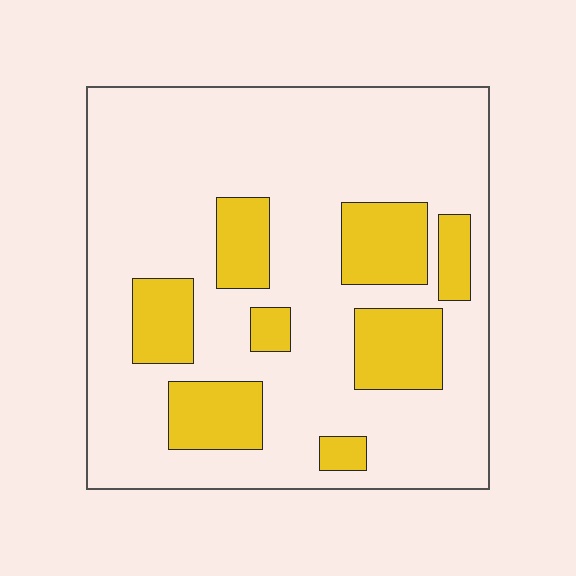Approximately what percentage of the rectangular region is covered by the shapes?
Approximately 25%.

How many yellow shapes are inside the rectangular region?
8.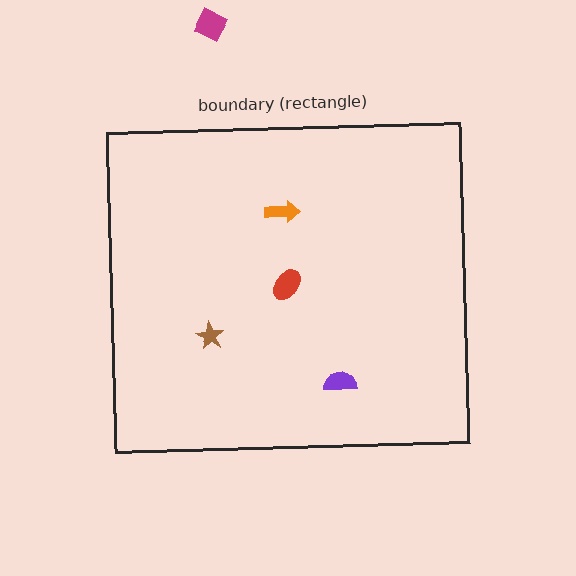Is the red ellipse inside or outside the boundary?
Inside.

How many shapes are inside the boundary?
4 inside, 1 outside.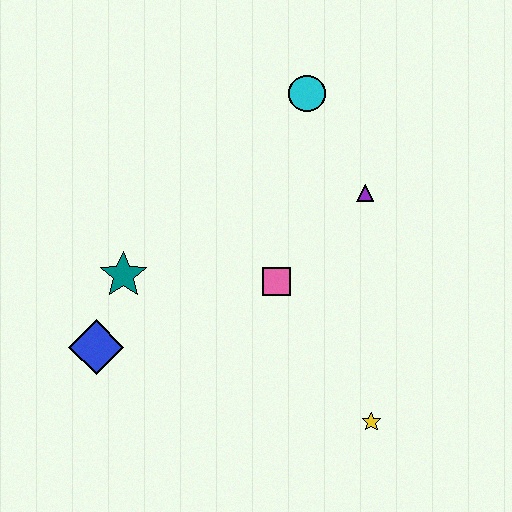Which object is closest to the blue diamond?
The teal star is closest to the blue diamond.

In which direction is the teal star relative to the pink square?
The teal star is to the left of the pink square.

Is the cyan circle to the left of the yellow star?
Yes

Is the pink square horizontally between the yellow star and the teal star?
Yes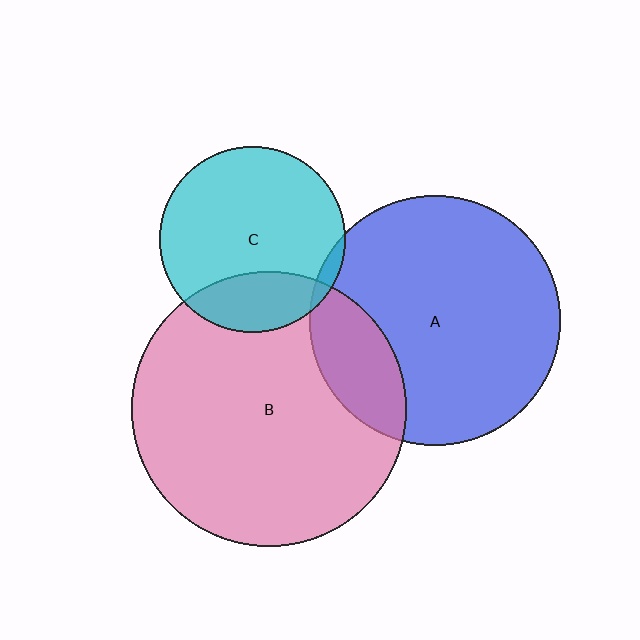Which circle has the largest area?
Circle B (pink).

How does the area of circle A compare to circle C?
Approximately 1.8 times.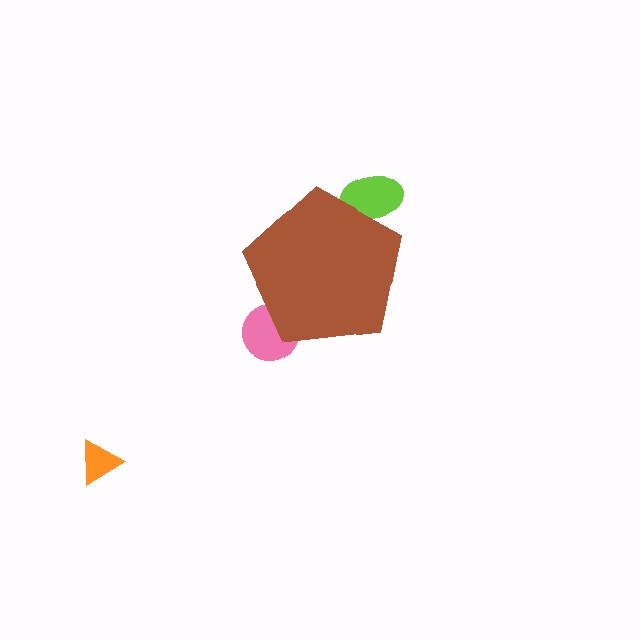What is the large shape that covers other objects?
A brown pentagon.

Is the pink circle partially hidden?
Yes, the pink circle is partially hidden behind the brown pentagon.